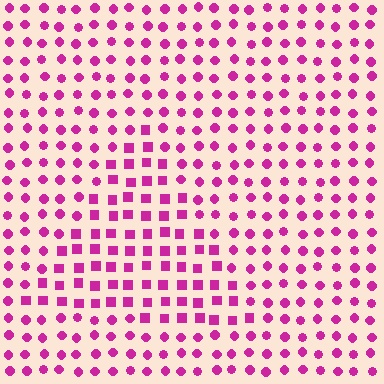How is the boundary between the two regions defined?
The boundary is defined by a change in element shape: squares inside vs. circles outside. All elements share the same color and spacing.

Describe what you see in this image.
The image is filled with small magenta elements arranged in a uniform grid. A triangle-shaped region contains squares, while the surrounding area contains circles. The boundary is defined purely by the change in element shape.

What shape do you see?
I see a triangle.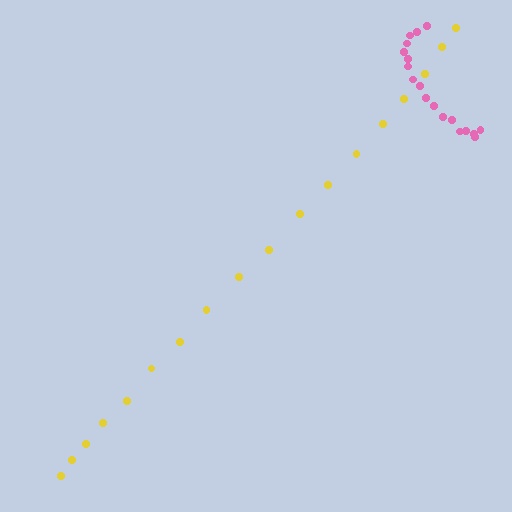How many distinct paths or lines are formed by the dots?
There are 2 distinct paths.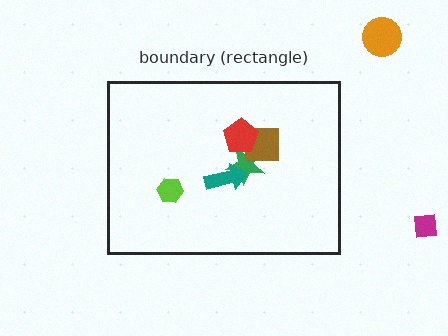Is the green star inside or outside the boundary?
Inside.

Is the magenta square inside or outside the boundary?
Outside.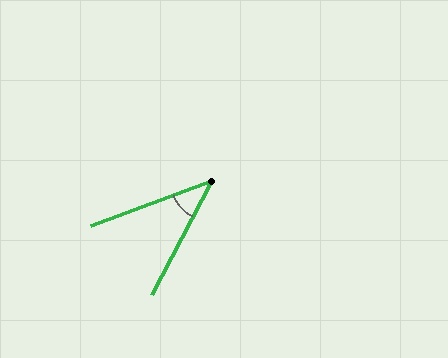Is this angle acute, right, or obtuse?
It is acute.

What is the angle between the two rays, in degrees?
Approximately 42 degrees.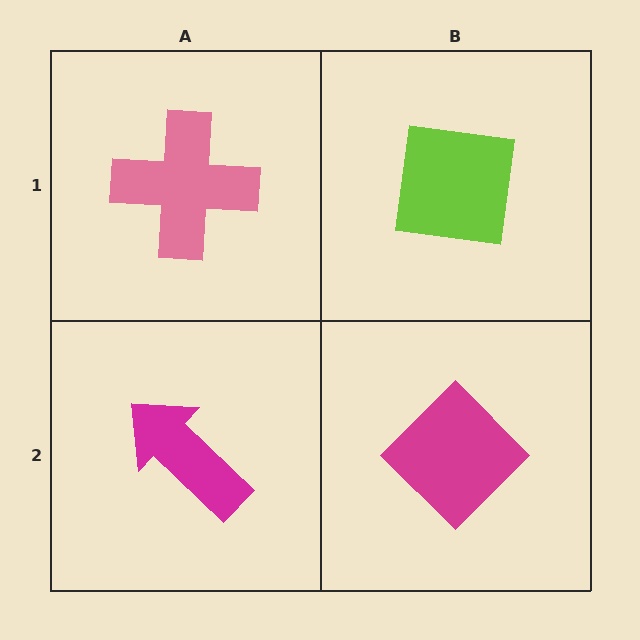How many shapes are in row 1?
2 shapes.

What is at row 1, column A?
A pink cross.